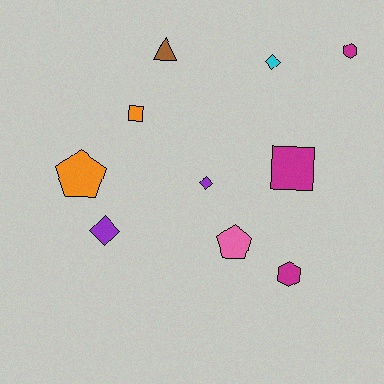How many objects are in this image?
There are 10 objects.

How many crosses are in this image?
There are no crosses.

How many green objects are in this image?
There are no green objects.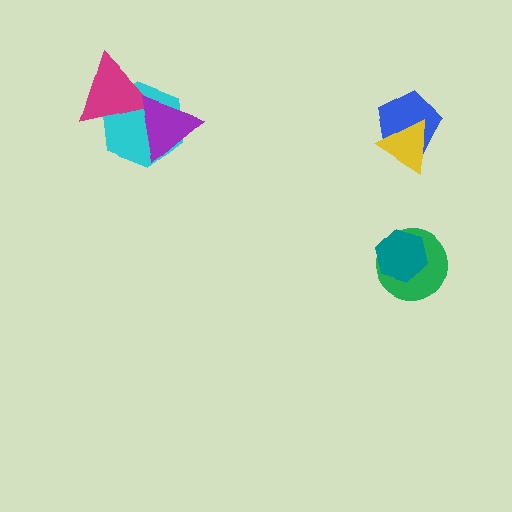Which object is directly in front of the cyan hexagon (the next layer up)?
The magenta triangle is directly in front of the cyan hexagon.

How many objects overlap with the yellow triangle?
1 object overlaps with the yellow triangle.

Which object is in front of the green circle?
The teal hexagon is in front of the green circle.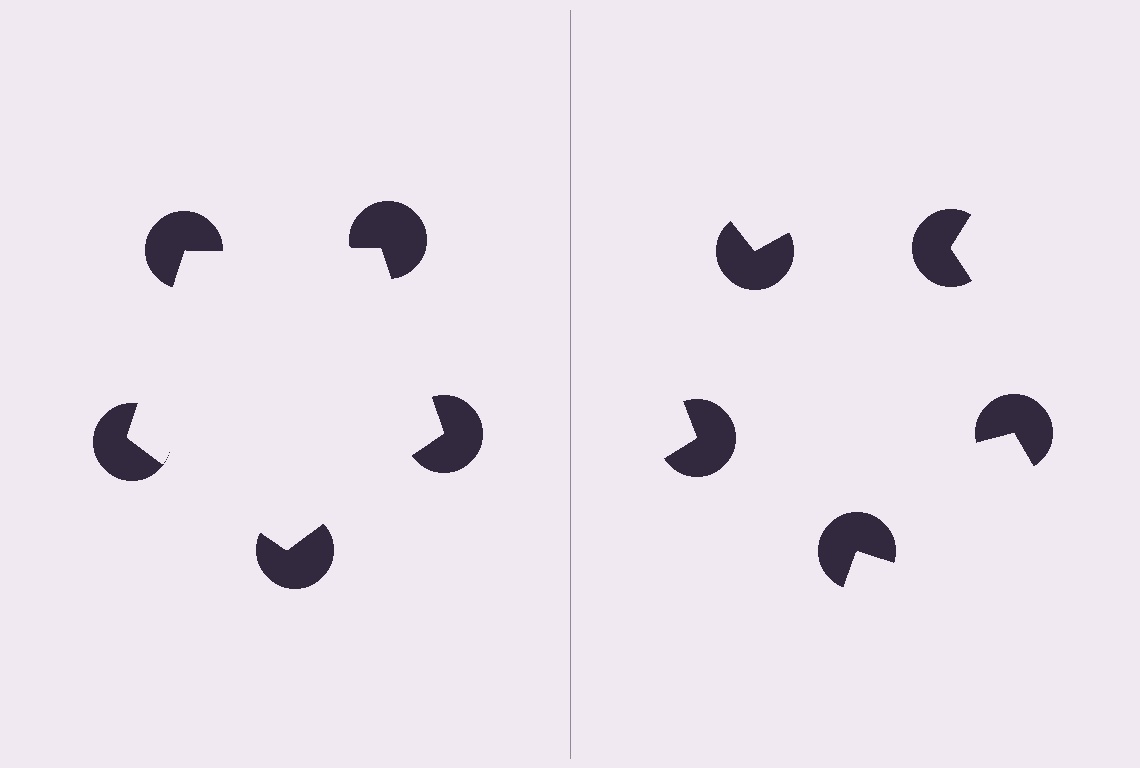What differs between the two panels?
The pac-man discs are positioned identically on both sides; only the wedge orientations differ. On the left they align to a pentagon; on the right they are misaligned.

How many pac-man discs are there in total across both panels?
10 — 5 on each side.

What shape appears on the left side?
An illusory pentagon.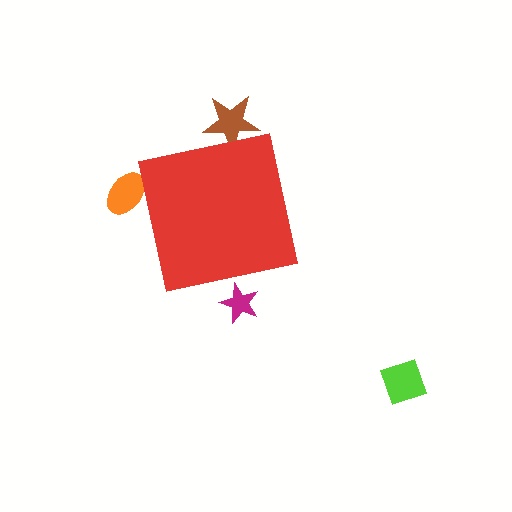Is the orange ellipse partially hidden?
Yes, the orange ellipse is partially hidden behind the red square.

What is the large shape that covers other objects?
A red square.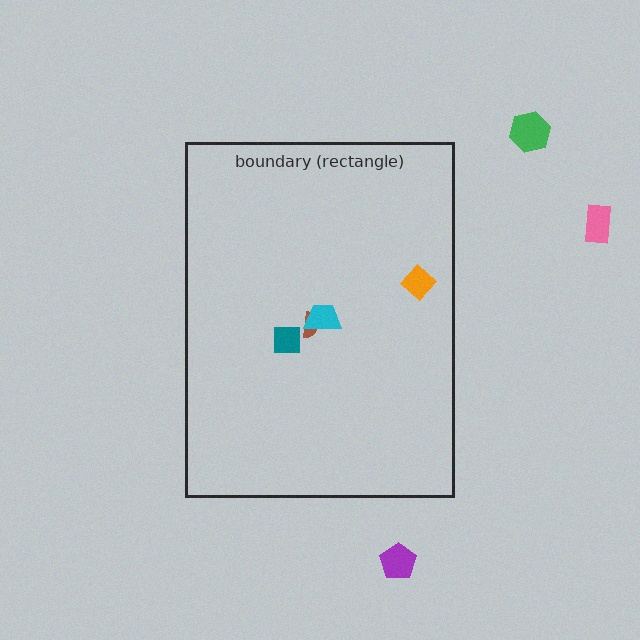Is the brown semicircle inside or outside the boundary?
Inside.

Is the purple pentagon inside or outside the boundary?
Outside.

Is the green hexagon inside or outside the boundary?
Outside.